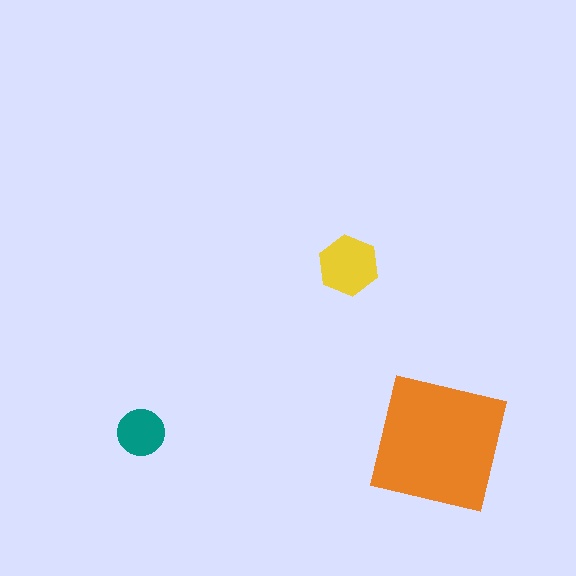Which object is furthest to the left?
The teal circle is leftmost.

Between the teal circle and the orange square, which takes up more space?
The orange square.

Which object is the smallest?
The teal circle.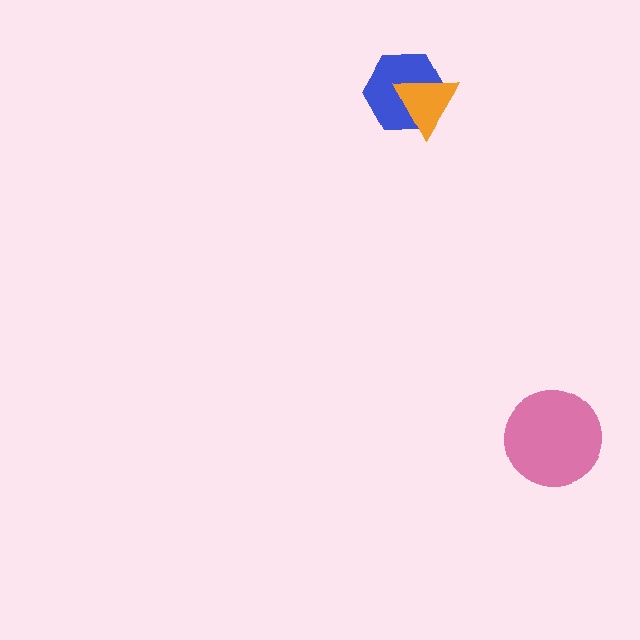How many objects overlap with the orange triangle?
1 object overlaps with the orange triangle.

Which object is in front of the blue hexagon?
The orange triangle is in front of the blue hexagon.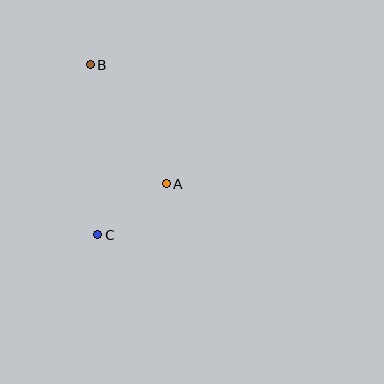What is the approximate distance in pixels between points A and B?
The distance between A and B is approximately 141 pixels.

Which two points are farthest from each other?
Points B and C are farthest from each other.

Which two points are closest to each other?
Points A and C are closest to each other.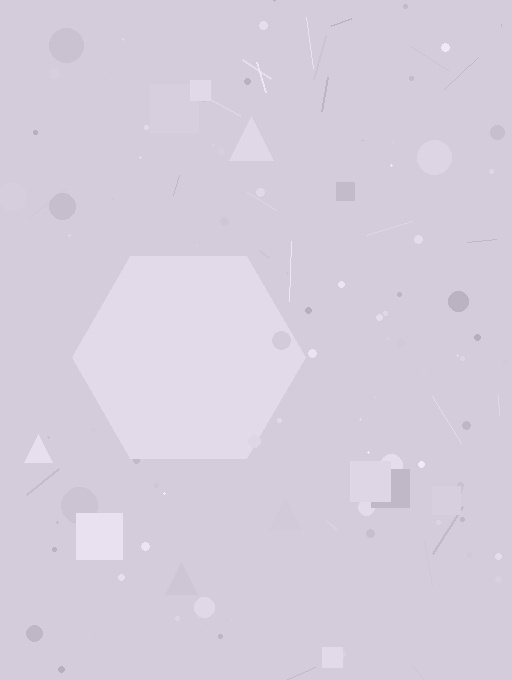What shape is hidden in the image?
A hexagon is hidden in the image.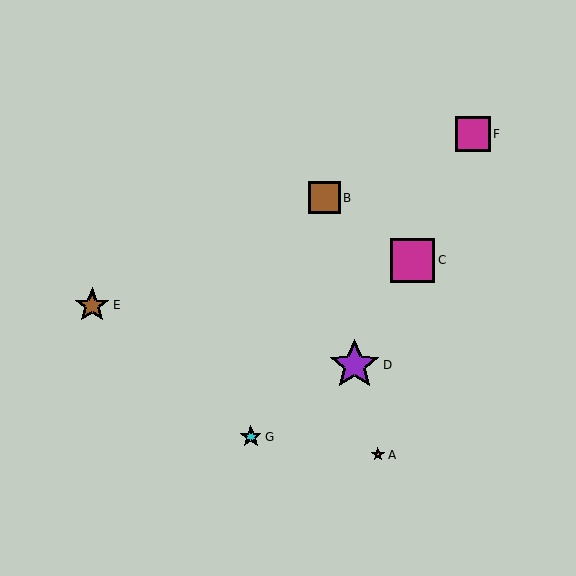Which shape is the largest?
The purple star (labeled D) is the largest.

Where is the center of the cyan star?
The center of the cyan star is at (251, 437).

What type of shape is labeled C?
Shape C is a magenta square.